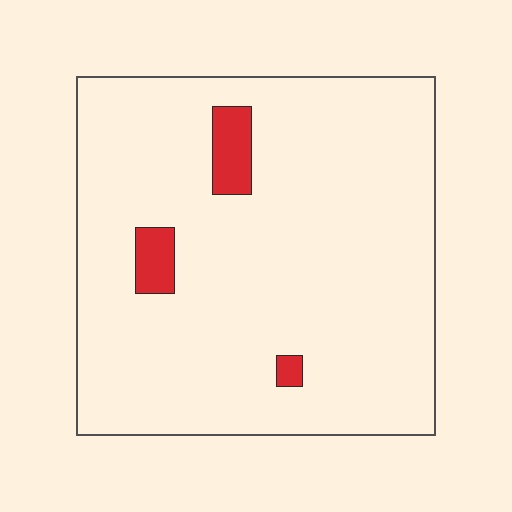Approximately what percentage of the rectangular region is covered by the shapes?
Approximately 5%.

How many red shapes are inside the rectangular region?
3.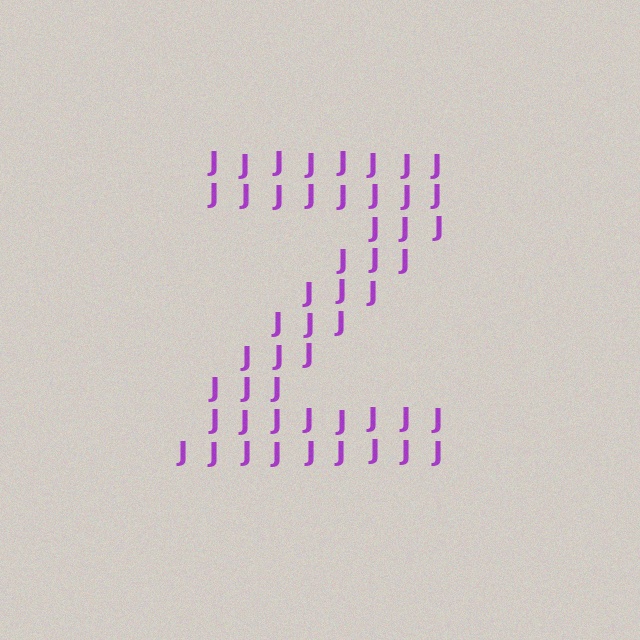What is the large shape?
The large shape is the letter Z.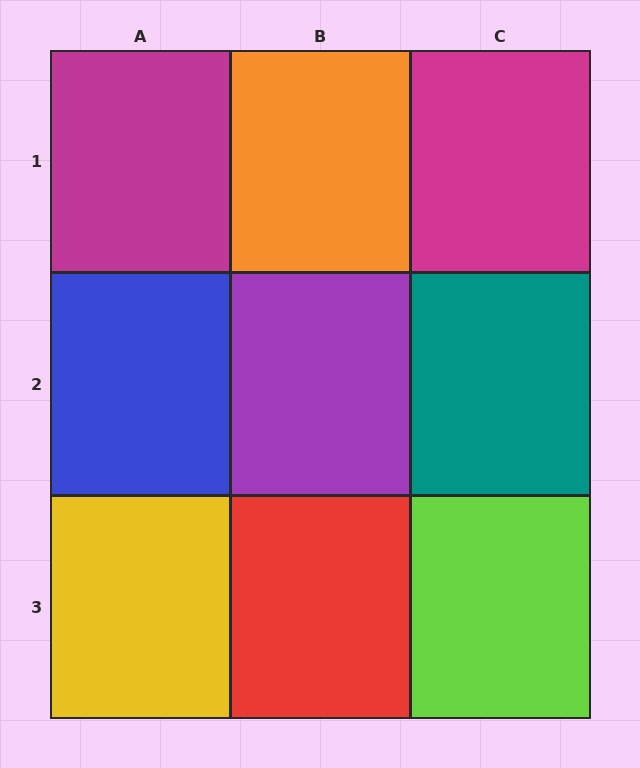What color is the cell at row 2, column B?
Purple.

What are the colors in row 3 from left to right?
Yellow, red, lime.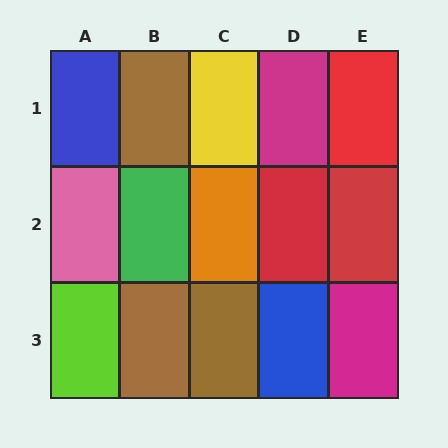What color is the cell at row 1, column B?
Brown.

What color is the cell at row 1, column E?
Red.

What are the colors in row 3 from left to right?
Lime, brown, brown, blue, magenta.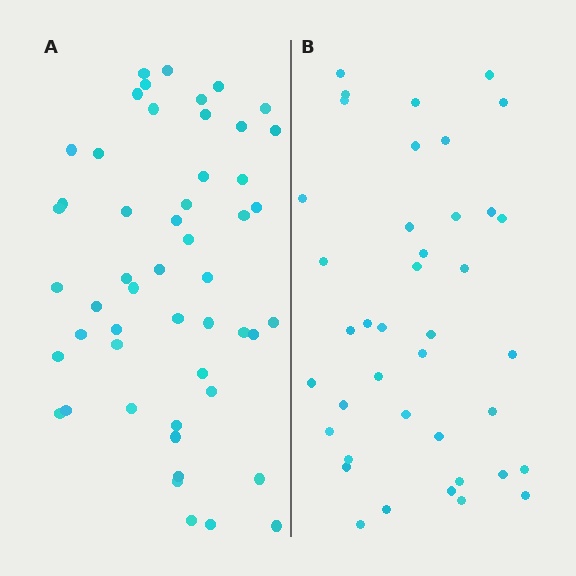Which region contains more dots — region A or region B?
Region A (the left region) has more dots.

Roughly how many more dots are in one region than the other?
Region A has roughly 12 or so more dots than region B.